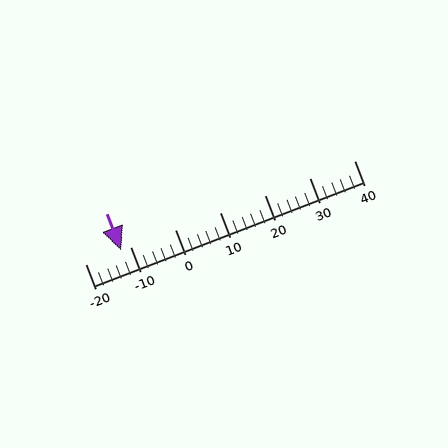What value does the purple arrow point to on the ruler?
The purple arrow points to approximately -12.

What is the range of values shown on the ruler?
The ruler shows values from -20 to 40.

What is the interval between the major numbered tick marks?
The major tick marks are spaced 10 units apart.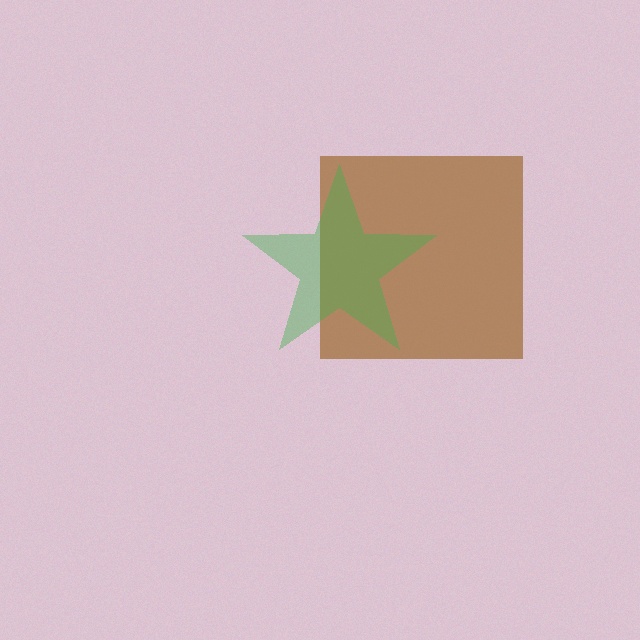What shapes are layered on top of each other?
The layered shapes are: a brown square, a green star.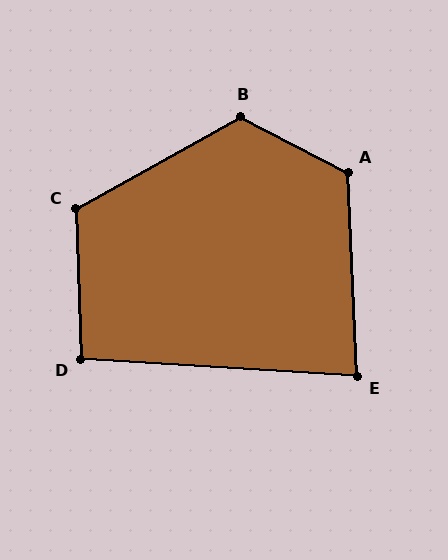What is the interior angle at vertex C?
Approximately 118 degrees (obtuse).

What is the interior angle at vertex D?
Approximately 95 degrees (obtuse).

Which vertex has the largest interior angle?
B, at approximately 123 degrees.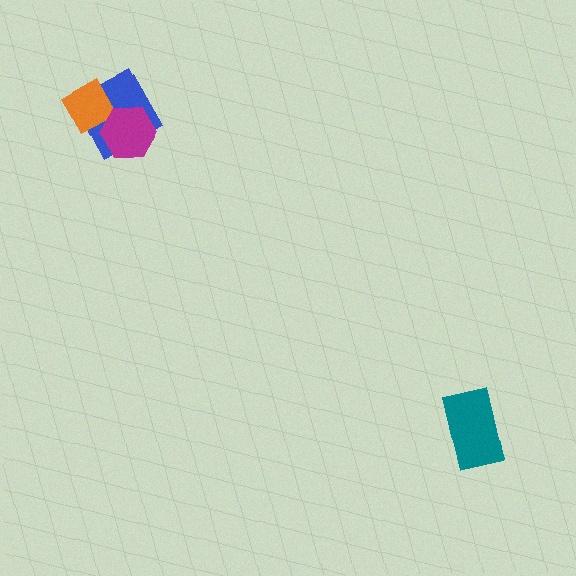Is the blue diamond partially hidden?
Yes, it is partially covered by another shape.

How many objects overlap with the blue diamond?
2 objects overlap with the blue diamond.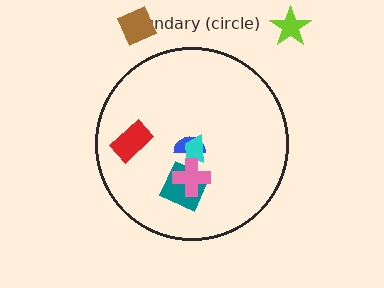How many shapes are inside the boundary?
5 inside, 2 outside.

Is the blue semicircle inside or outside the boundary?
Inside.